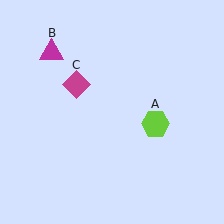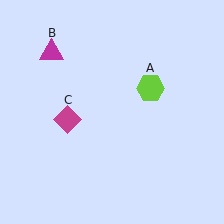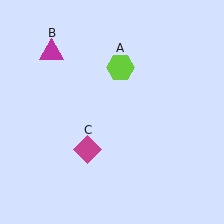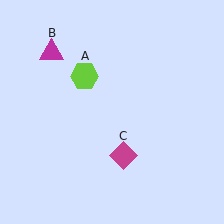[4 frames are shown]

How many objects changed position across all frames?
2 objects changed position: lime hexagon (object A), magenta diamond (object C).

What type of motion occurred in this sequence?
The lime hexagon (object A), magenta diamond (object C) rotated counterclockwise around the center of the scene.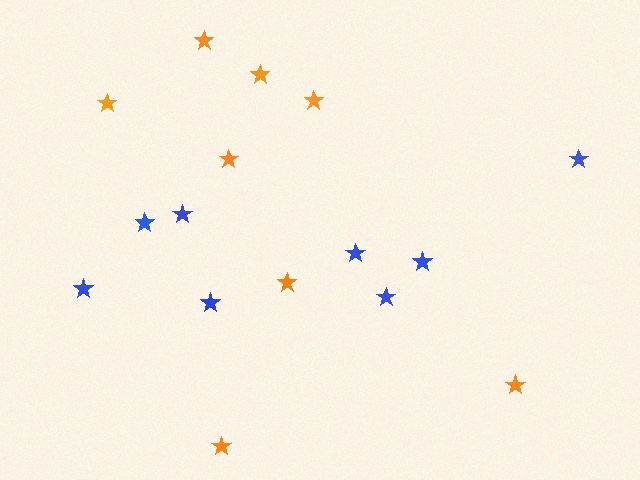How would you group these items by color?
There are 2 groups: one group of blue stars (8) and one group of orange stars (8).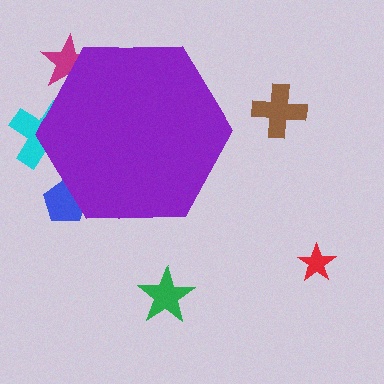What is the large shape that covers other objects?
A purple hexagon.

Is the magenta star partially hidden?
Yes, the magenta star is partially hidden behind the purple hexagon.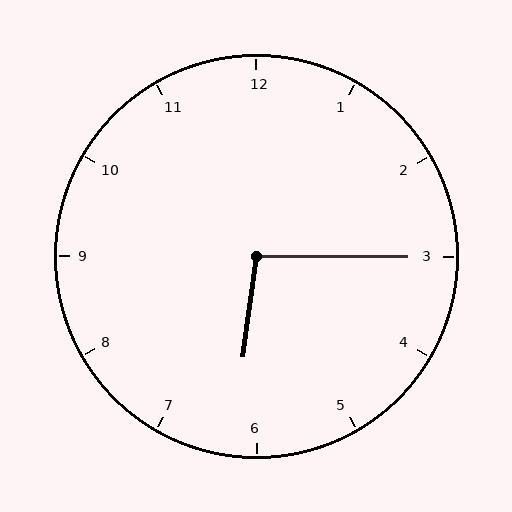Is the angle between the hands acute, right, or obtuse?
It is obtuse.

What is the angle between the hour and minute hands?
Approximately 98 degrees.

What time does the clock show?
6:15.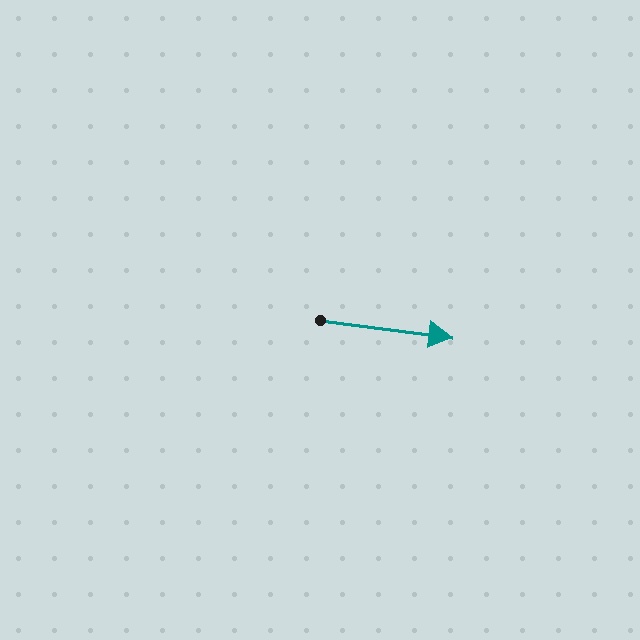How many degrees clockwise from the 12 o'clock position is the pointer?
Approximately 97 degrees.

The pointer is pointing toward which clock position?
Roughly 3 o'clock.